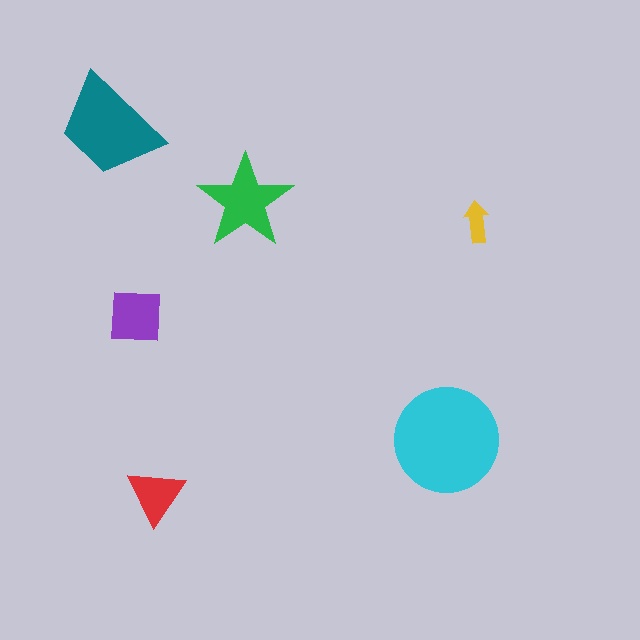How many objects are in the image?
There are 6 objects in the image.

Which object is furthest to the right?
The yellow arrow is rightmost.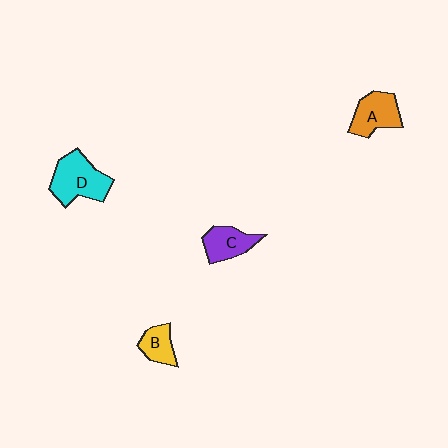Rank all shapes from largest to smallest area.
From largest to smallest: D (cyan), A (orange), C (purple), B (yellow).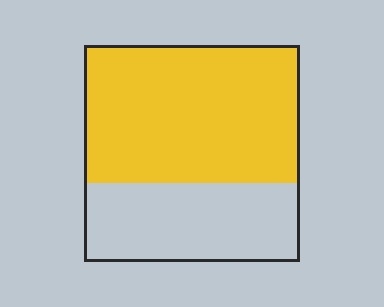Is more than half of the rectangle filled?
Yes.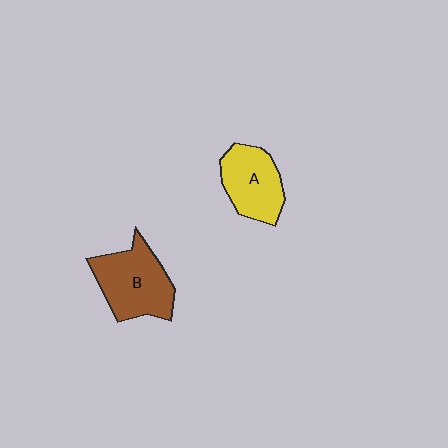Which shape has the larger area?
Shape B (brown).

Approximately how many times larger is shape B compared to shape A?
Approximately 1.2 times.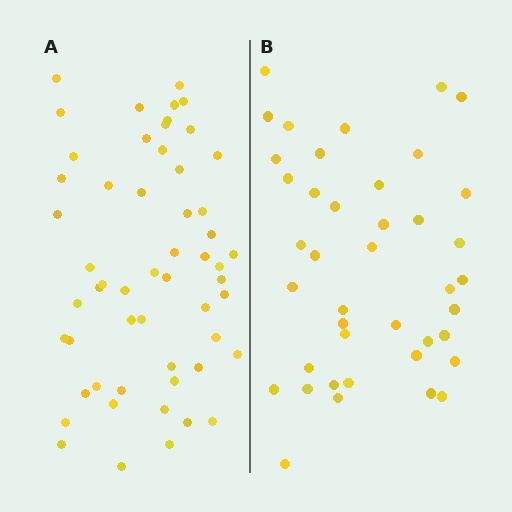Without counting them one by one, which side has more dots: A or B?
Region A (the left region) has more dots.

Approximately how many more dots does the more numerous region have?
Region A has approximately 15 more dots than region B.